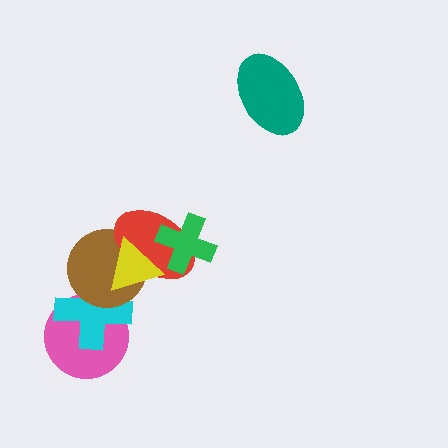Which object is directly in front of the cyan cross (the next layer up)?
The brown circle is directly in front of the cyan cross.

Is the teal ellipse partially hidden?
No, no other shape covers it.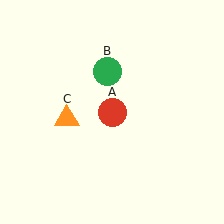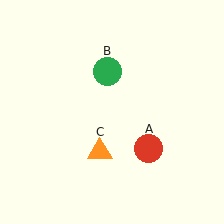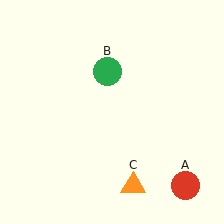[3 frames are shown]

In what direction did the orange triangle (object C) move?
The orange triangle (object C) moved down and to the right.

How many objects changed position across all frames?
2 objects changed position: red circle (object A), orange triangle (object C).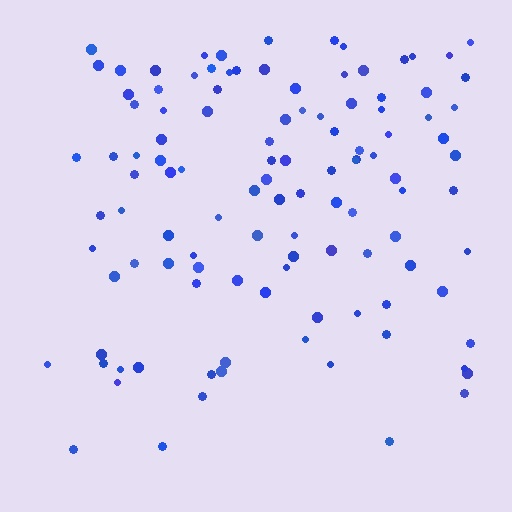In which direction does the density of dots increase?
From bottom to top, with the top side densest.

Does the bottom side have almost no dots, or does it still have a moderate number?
Still a moderate number, just noticeably fewer than the top.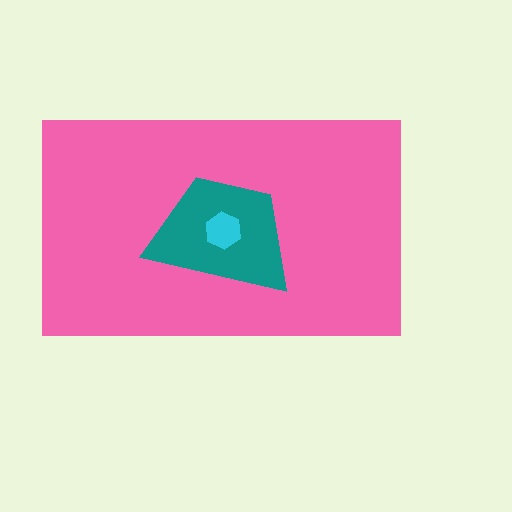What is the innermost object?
The cyan hexagon.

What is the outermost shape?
The pink rectangle.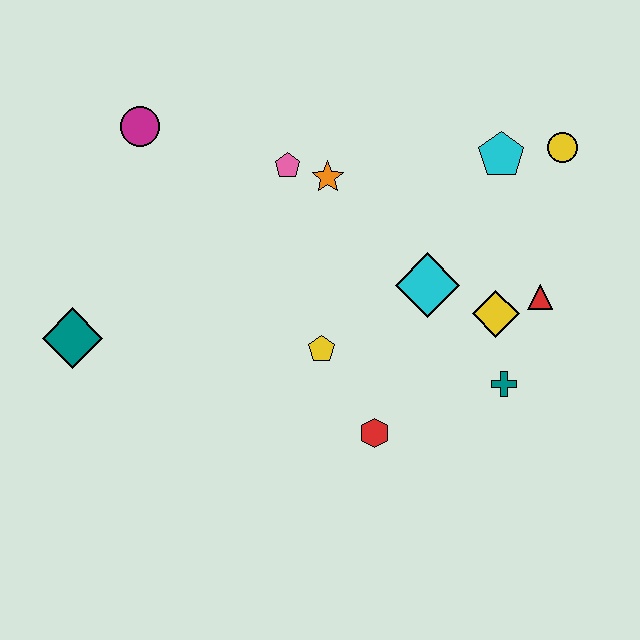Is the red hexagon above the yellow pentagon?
No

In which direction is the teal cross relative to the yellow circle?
The teal cross is below the yellow circle.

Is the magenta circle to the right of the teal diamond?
Yes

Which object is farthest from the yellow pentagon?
The yellow circle is farthest from the yellow pentagon.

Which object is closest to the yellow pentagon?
The red hexagon is closest to the yellow pentagon.